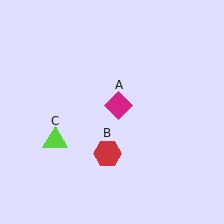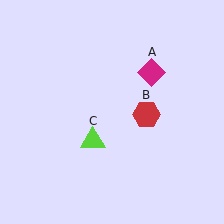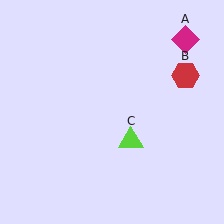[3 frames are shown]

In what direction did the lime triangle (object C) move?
The lime triangle (object C) moved right.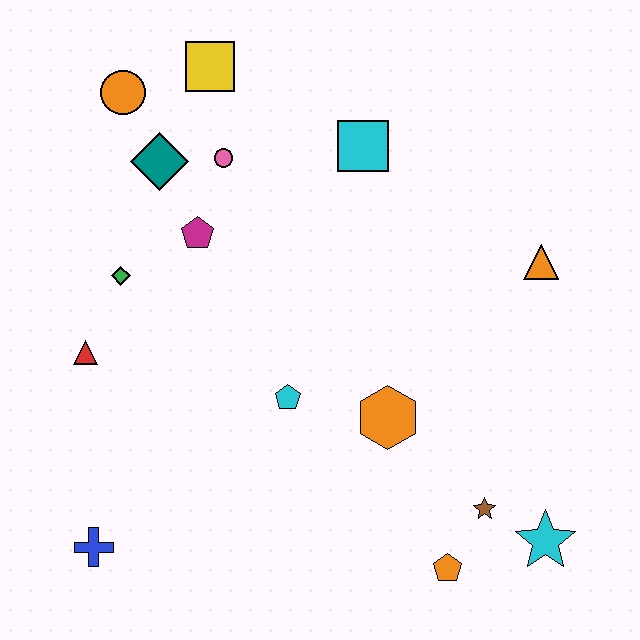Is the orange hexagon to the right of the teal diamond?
Yes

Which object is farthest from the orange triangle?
The blue cross is farthest from the orange triangle.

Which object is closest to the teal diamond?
The pink circle is closest to the teal diamond.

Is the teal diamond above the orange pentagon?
Yes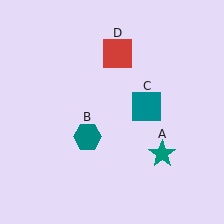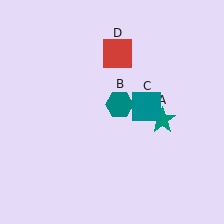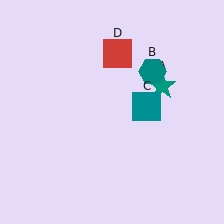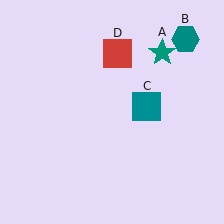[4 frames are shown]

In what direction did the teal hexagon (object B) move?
The teal hexagon (object B) moved up and to the right.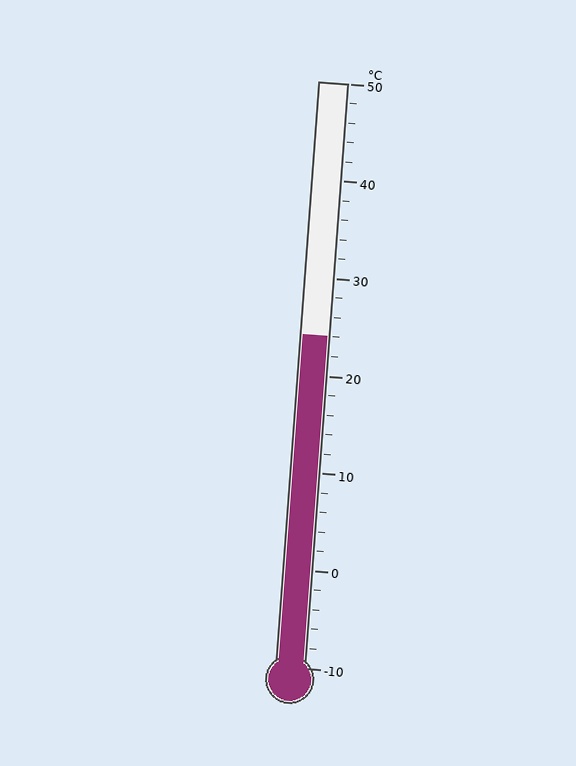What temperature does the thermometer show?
The thermometer shows approximately 24°C.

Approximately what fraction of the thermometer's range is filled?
The thermometer is filled to approximately 55% of its range.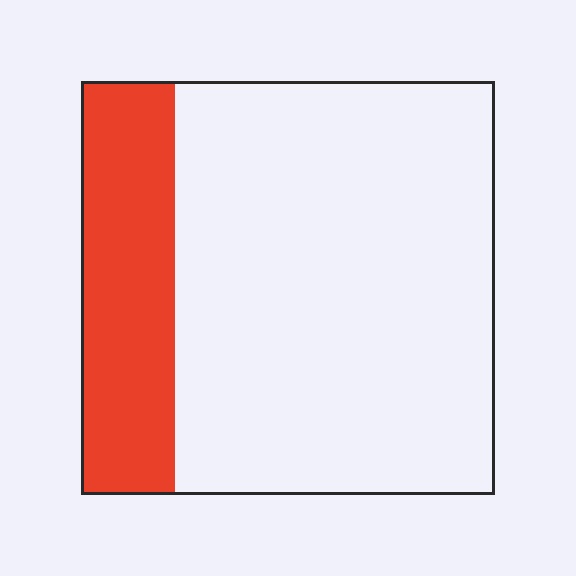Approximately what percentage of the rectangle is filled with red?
Approximately 25%.